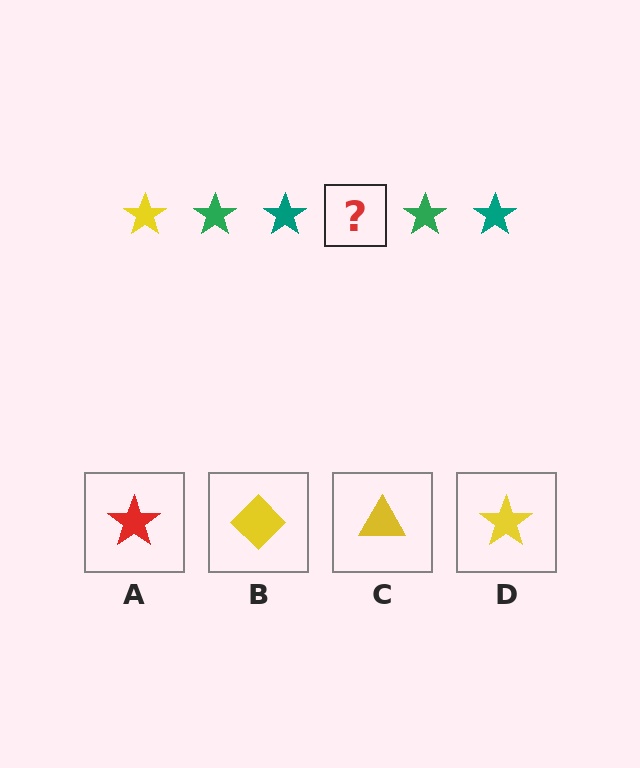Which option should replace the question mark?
Option D.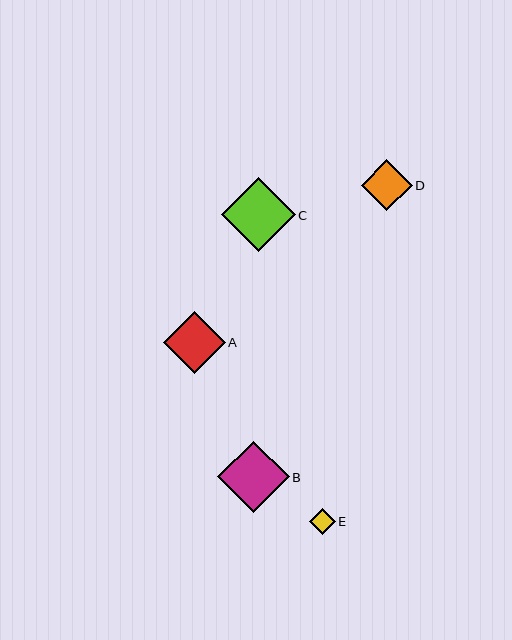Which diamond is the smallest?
Diamond E is the smallest with a size of approximately 26 pixels.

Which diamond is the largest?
Diamond C is the largest with a size of approximately 74 pixels.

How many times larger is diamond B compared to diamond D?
Diamond B is approximately 1.4 times the size of diamond D.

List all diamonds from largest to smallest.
From largest to smallest: C, B, A, D, E.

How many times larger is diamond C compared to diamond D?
Diamond C is approximately 1.5 times the size of diamond D.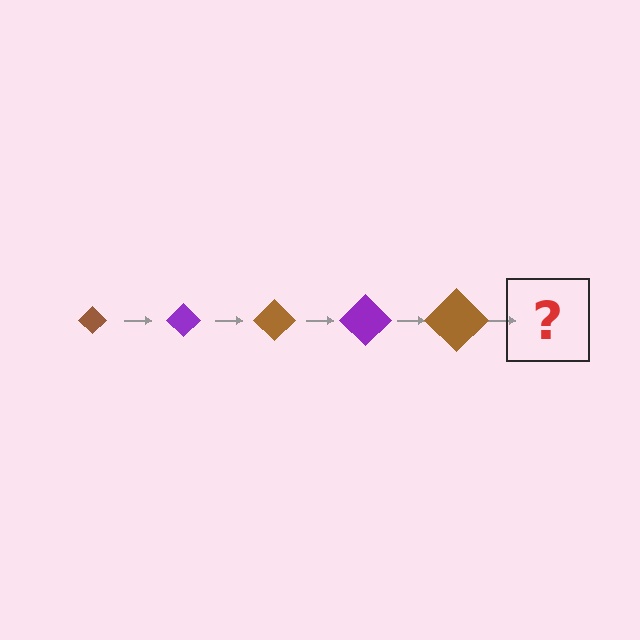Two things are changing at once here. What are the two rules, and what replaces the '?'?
The two rules are that the diamond grows larger each step and the color cycles through brown and purple. The '?' should be a purple diamond, larger than the previous one.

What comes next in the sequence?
The next element should be a purple diamond, larger than the previous one.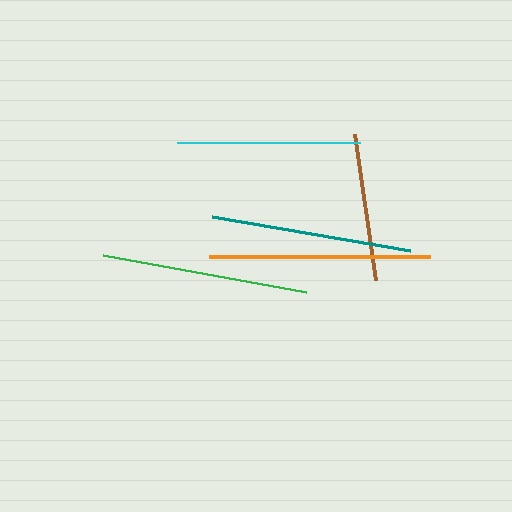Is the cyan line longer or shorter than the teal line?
The teal line is longer than the cyan line.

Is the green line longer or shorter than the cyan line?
The green line is longer than the cyan line.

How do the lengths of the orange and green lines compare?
The orange and green lines are approximately the same length.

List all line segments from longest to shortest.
From longest to shortest: orange, green, teal, cyan, brown.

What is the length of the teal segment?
The teal segment is approximately 201 pixels long.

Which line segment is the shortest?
The brown line is the shortest at approximately 148 pixels.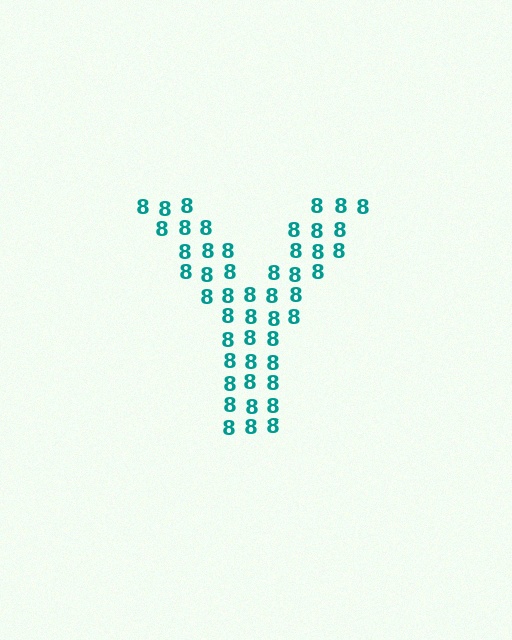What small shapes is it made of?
It is made of small digit 8's.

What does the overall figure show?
The overall figure shows the letter Y.